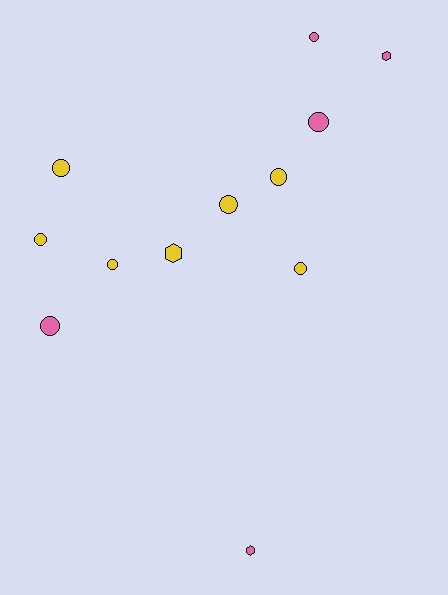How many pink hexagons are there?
There are 2 pink hexagons.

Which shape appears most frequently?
Circle, with 9 objects.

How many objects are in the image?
There are 12 objects.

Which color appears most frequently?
Yellow, with 7 objects.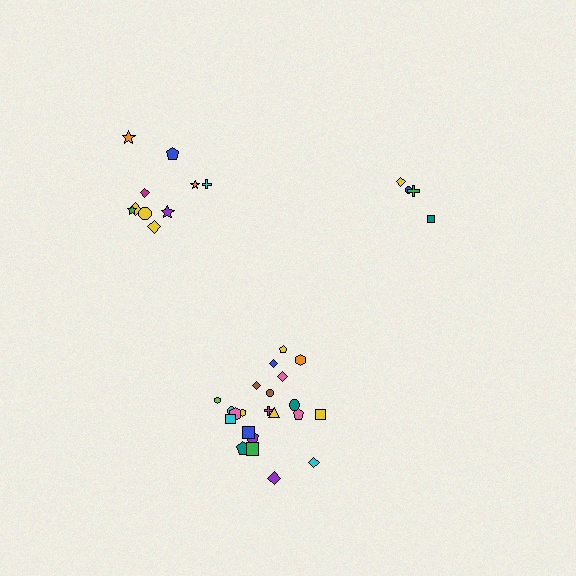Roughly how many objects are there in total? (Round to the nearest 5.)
Roughly 35 objects in total.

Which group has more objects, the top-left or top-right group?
The top-left group.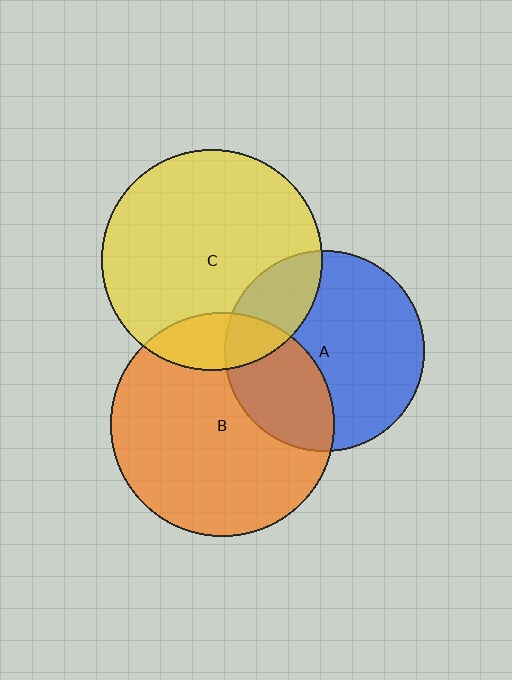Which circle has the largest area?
Circle B (orange).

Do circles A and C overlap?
Yes.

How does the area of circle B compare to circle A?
Approximately 1.2 times.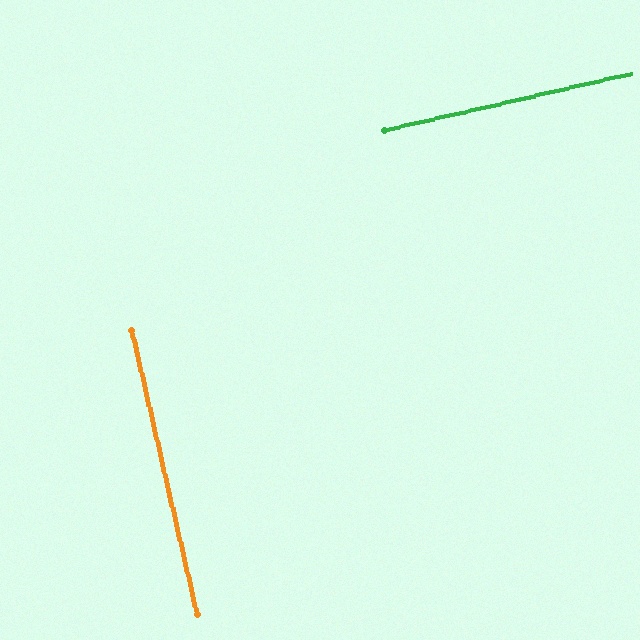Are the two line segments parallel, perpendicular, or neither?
Perpendicular — they meet at approximately 90°.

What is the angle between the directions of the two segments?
Approximately 90 degrees.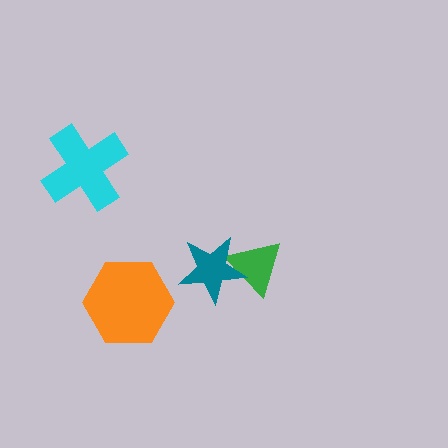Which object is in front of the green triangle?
The teal star is in front of the green triangle.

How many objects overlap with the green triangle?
1 object overlaps with the green triangle.